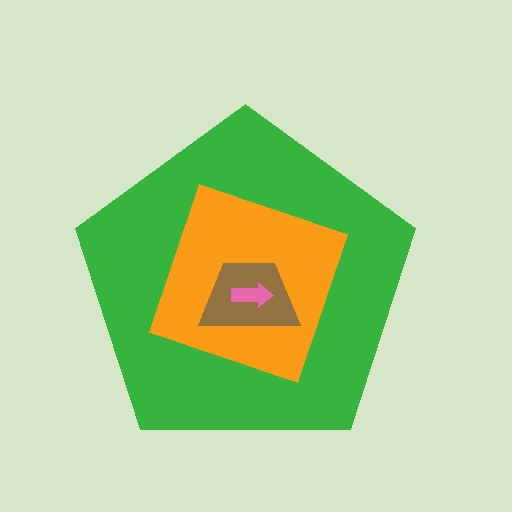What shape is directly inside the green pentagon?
The orange diamond.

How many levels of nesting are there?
4.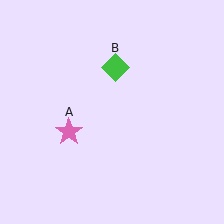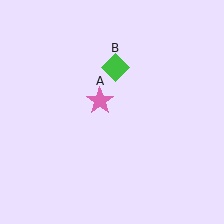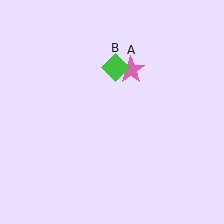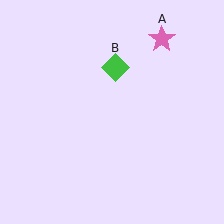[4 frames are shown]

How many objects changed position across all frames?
1 object changed position: pink star (object A).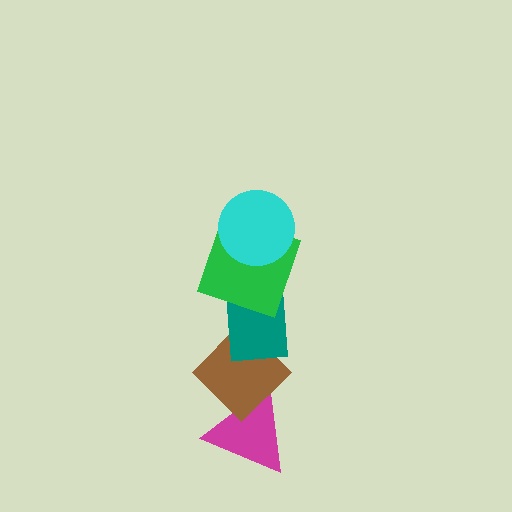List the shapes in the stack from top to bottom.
From top to bottom: the cyan circle, the green square, the teal rectangle, the brown diamond, the magenta triangle.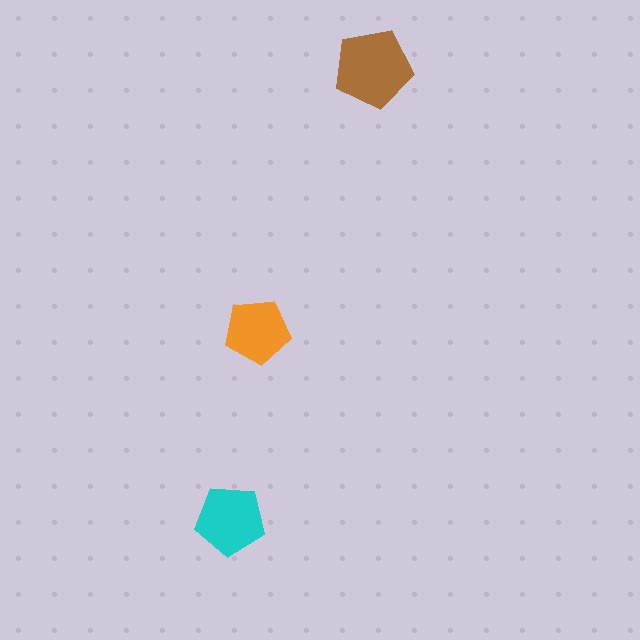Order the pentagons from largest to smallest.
the brown one, the cyan one, the orange one.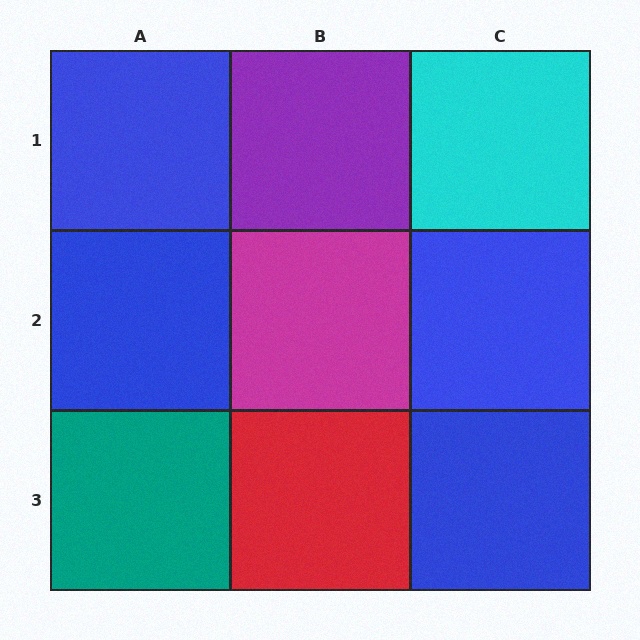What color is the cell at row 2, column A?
Blue.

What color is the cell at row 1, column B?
Purple.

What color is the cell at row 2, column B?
Magenta.